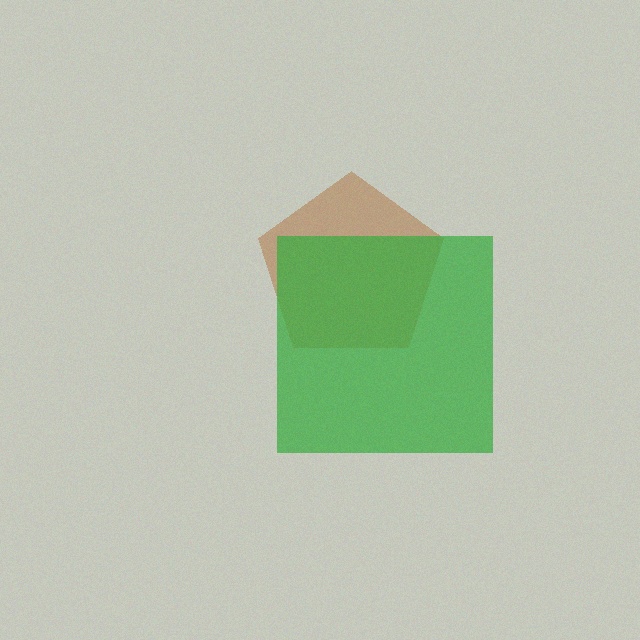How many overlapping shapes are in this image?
There are 2 overlapping shapes in the image.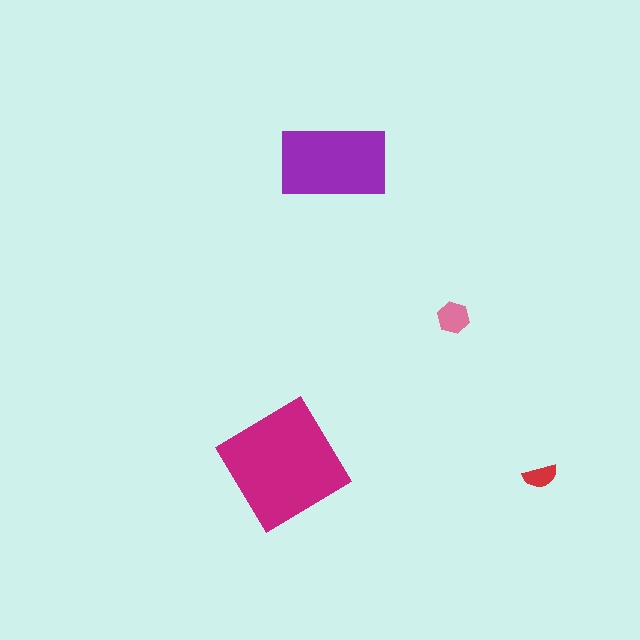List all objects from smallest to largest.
The red semicircle, the pink hexagon, the purple rectangle, the magenta diamond.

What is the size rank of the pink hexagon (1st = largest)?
3rd.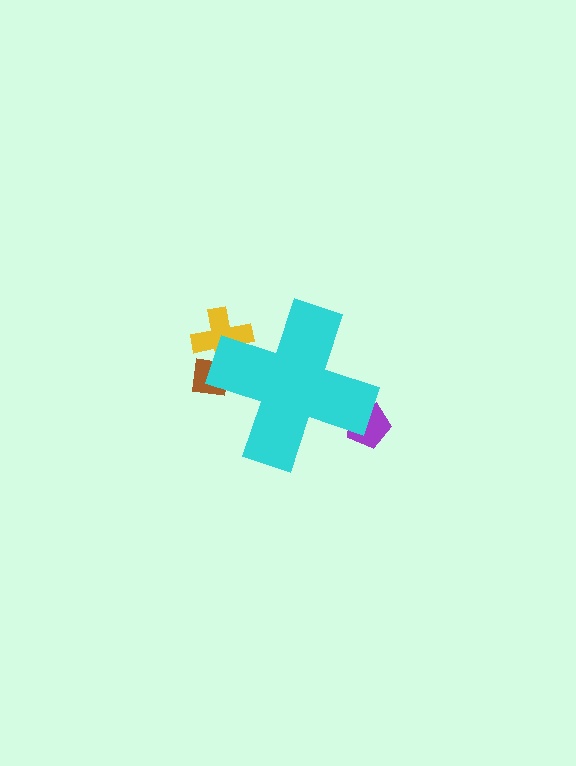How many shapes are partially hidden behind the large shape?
3 shapes are partially hidden.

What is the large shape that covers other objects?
A cyan cross.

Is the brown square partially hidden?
Yes, the brown square is partially hidden behind the cyan cross.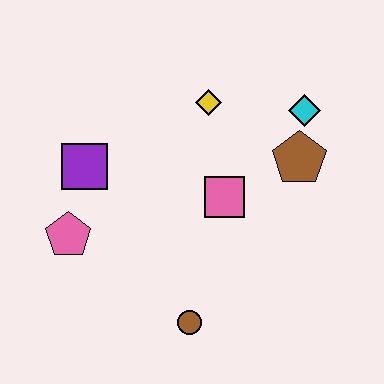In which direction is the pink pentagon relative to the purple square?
The pink pentagon is below the purple square.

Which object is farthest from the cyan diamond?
The pink pentagon is farthest from the cyan diamond.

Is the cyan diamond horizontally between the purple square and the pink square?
No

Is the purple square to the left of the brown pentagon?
Yes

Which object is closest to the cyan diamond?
The brown pentagon is closest to the cyan diamond.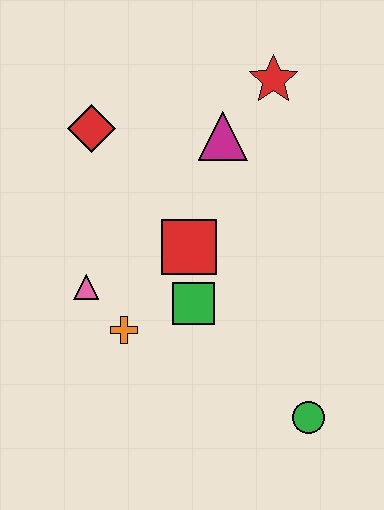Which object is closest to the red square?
The green square is closest to the red square.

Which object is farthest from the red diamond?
The green circle is farthest from the red diamond.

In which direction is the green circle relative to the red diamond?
The green circle is below the red diamond.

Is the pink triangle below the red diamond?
Yes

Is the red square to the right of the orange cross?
Yes